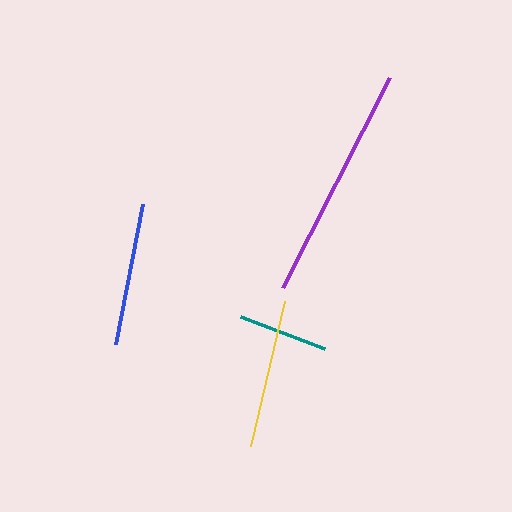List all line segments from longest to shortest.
From longest to shortest: purple, yellow, blue, teal.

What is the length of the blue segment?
The blue segment is approximately 143 pixels long.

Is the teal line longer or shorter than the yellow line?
The yellow line is longer than the teal line.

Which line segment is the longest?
The purple line is the longest at approximately 236 pixels.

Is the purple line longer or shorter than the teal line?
The purple line is longer than the teal line.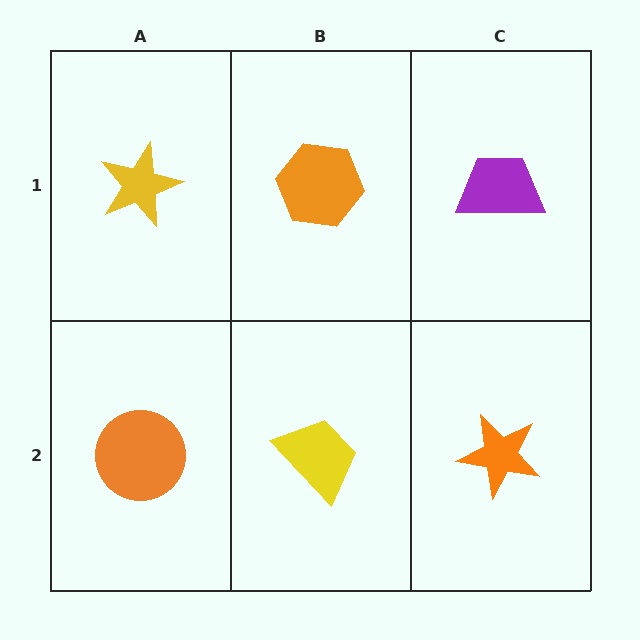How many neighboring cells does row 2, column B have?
3.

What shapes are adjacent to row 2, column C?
A purple trapezoid (row 1, column C), a yellow trapezoid (row 2, column B).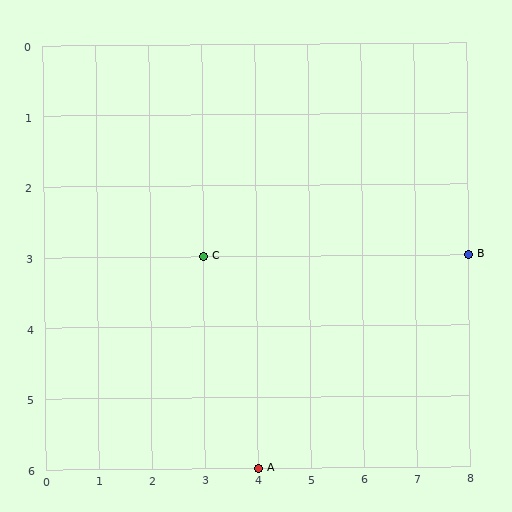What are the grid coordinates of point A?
Point A is at grid coordinates (4, 6).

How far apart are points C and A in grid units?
Points C and A are 1 column and 3 rows apart (about 3.2 grid units diagonally).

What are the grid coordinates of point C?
Point C is at grid coordinates (3, 3).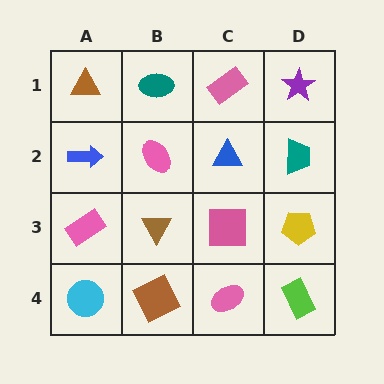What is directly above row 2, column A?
A brown triangle.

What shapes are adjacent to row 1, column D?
A teal trapezoid (row 2, column D), a pink rectangle (row 1, column C).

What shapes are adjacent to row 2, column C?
A pink rectangle (row 1, column C), a pink square (row 3, column C), a pink ellipse (row 2, column B), a teal trapezoid (row 2, column D).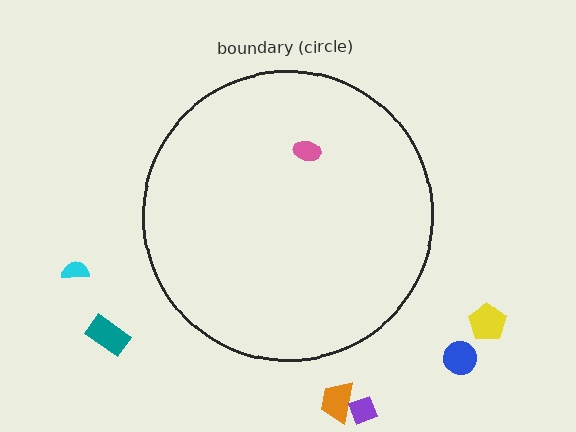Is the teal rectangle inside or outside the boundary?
Outside.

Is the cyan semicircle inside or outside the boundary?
Outside.